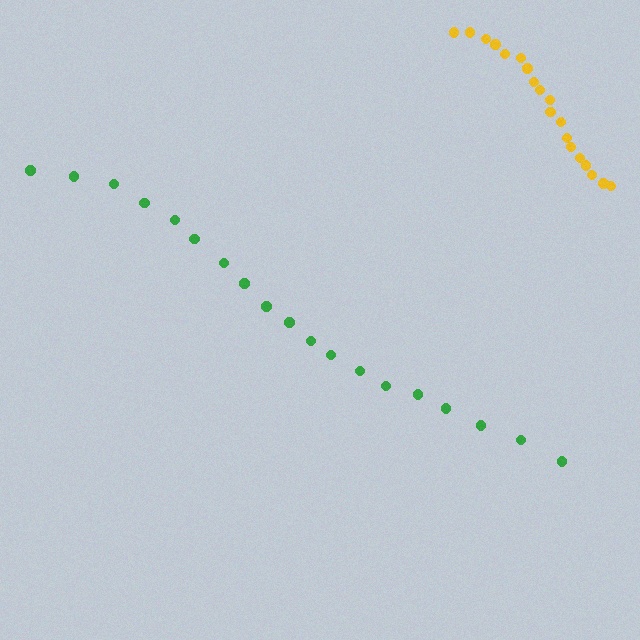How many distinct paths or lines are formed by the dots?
There are 2 distinct paths.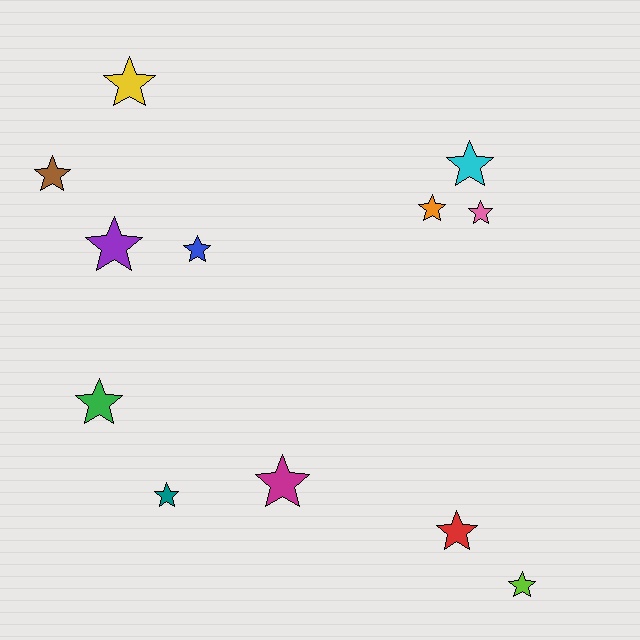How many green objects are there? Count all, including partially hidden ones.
There is 1 green object.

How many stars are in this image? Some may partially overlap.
There are 12 stars.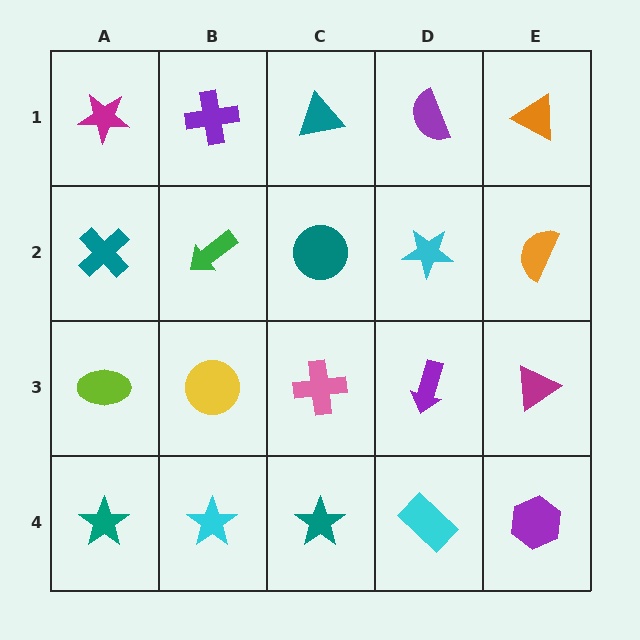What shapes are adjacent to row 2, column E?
An orange triangle (row 1, column E), a magenta triangle (row 3, column E), a cyan star (row 2, column D).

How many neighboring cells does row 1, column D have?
3.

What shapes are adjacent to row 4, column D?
A purple arrow (row 3, column D), a teal star (row 4, column C), a purple hexagon (row 4, column E).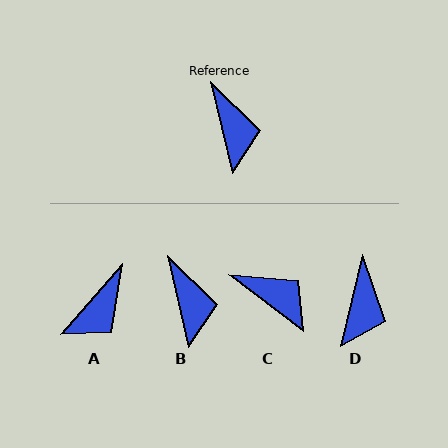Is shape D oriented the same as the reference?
No, it is off by about 27 degrees.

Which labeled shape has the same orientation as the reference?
B.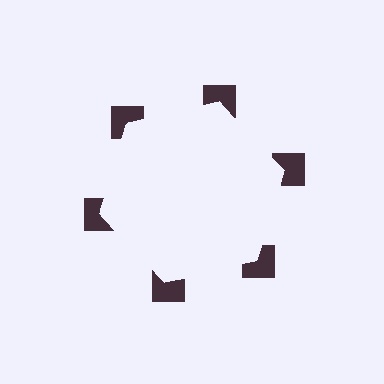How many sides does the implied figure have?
6 sides.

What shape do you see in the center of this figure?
An illusory hexagon — its edges are inferred from the aligned wedge cuts in the notched squares, not physically drawn.